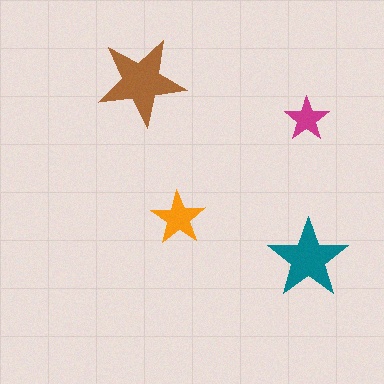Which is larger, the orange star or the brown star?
The brown one.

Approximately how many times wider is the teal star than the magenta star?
About 2 times wider.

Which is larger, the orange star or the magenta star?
The orange one.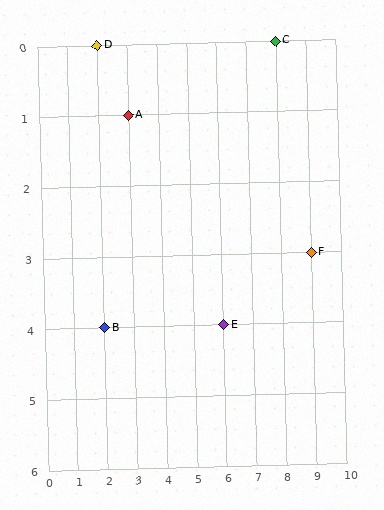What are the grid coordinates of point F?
Point F is at grid coordinates (9, 3).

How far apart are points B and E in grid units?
Points B and E are 4 columns apart.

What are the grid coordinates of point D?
Point D is at grid coordinates (2, 0).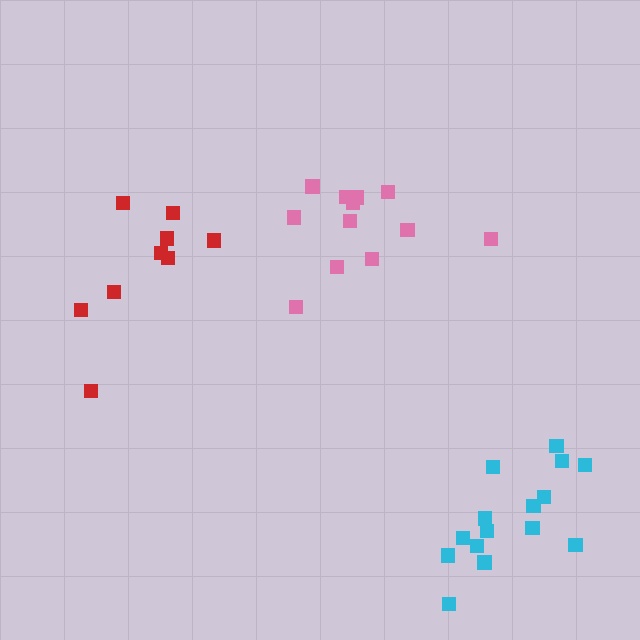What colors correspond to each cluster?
The clusters are colored: red, pink, cyan.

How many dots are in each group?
Group 1: 9 dots, Group 2: 12 dots, Group 3: 15 dots (36 total).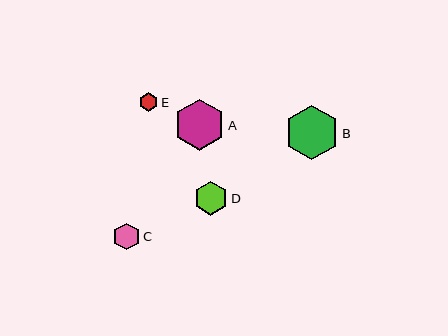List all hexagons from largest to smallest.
From largest to smallest: B, A, D, C, E.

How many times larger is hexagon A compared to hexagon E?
Hexagon A is approximately 2.7 times the size of hexagon E.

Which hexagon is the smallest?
Hexagon E is the smallest with a size of approximately 19 pixels.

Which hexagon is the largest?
Hexagon B is the largest with a size of approximately 54 pixels.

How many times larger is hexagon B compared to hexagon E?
Hexagon B is approximately 2.9 times the size of hexagon E.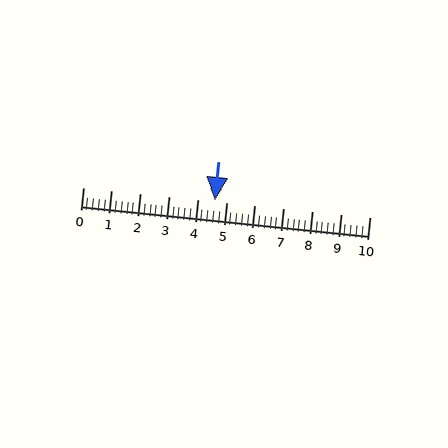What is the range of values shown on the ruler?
The ruler shows values from 0 to 10.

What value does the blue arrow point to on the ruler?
The blue arrow points to approximately 4.6.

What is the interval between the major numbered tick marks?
The major tick marks are spaced 1 units apart.